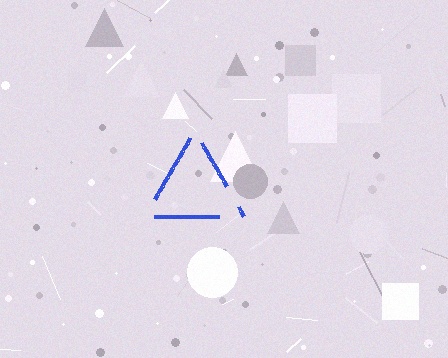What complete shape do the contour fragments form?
The contour fragments form a triangle.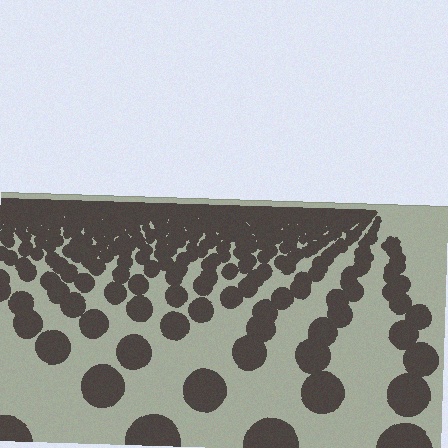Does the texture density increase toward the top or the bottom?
Density increases toward the top.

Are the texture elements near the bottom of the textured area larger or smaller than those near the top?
Larger. Near the bottom, elements are closer to the viewer and appear at a bigger on-screen size.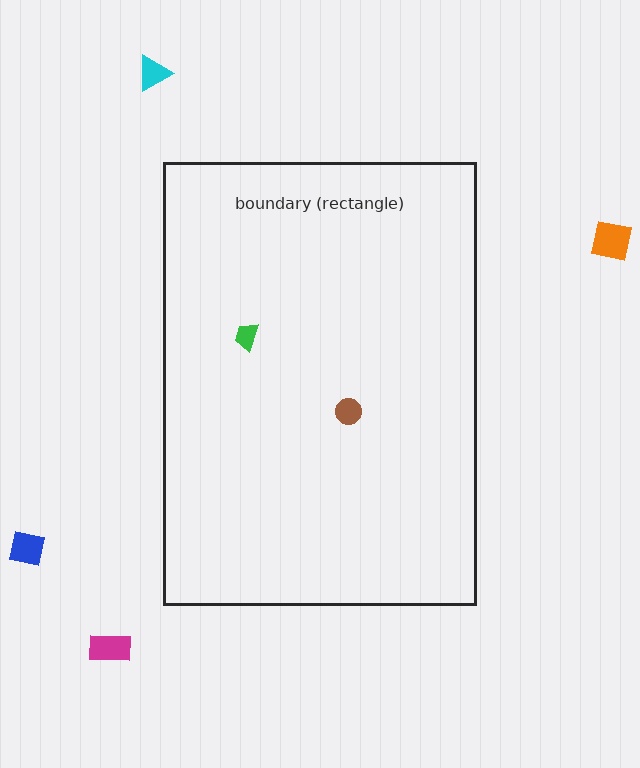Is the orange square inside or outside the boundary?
Outside.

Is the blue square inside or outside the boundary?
Outside.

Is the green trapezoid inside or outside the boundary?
Inside.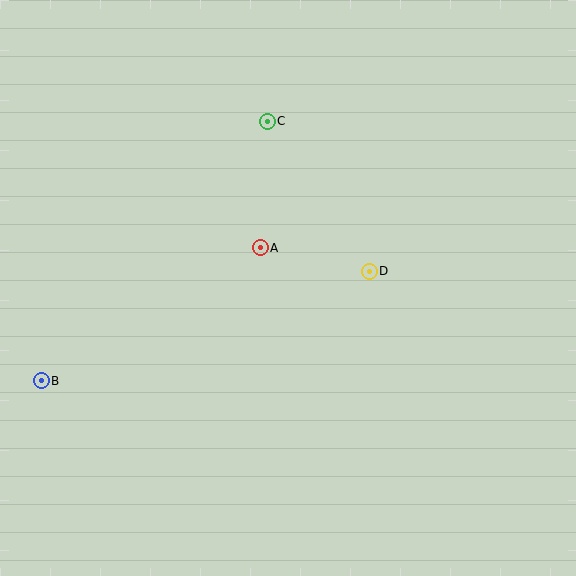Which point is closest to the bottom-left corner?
Point B is closest to the bottom-left corner.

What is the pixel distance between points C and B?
The distance between C and B is 344 pixels.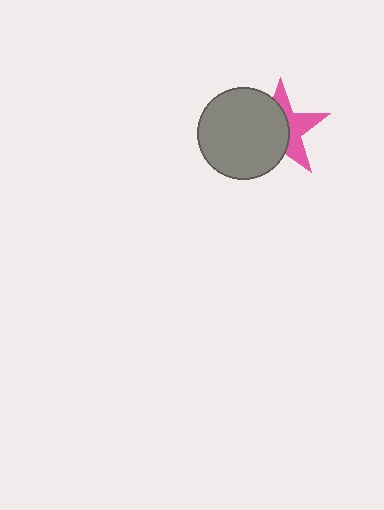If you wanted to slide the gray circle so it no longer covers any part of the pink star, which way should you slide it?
Slide it left — that is the most direct way to separate the two shapes.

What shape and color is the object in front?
The object in front is a gray circle.